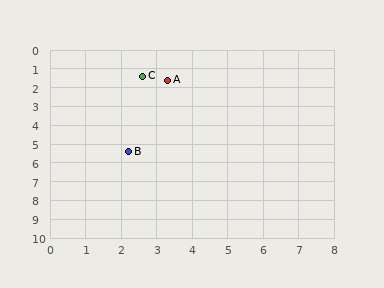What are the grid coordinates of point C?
Point C is at approximately (2.6, 1.4).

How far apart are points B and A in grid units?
Points B and A are about 4.0 grid units apart.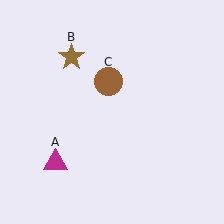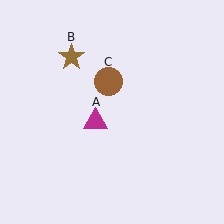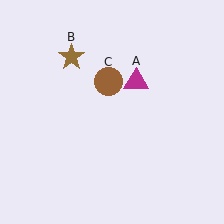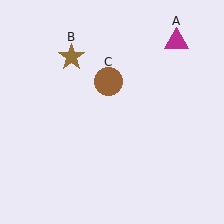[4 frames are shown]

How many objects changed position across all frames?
1 object changed position: magenta triangle (object A).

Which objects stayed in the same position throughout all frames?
Brown star (object B) and brown circle (object C) remained stationary.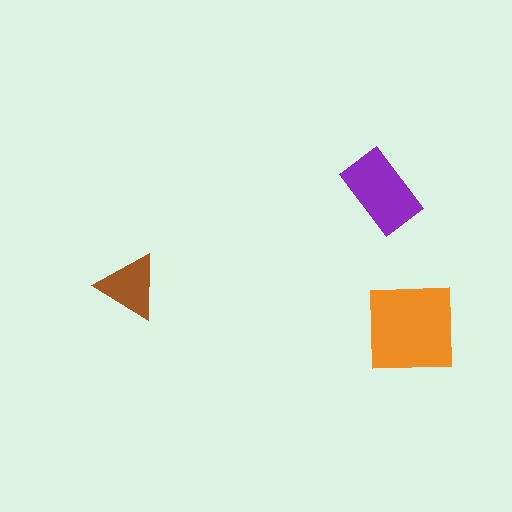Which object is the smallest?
The brown triangle.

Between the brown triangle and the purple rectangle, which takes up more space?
The purple rectangle.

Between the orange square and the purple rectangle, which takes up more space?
The orange square.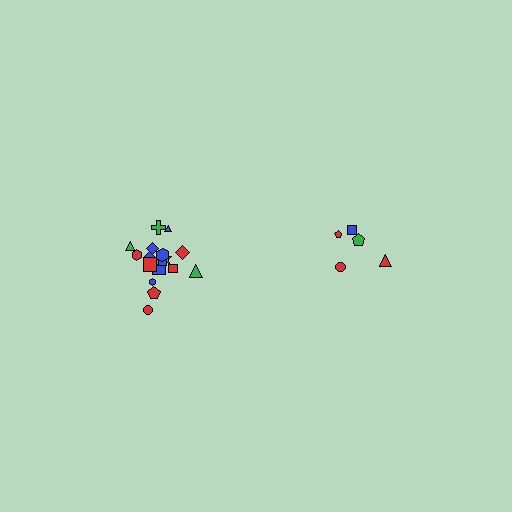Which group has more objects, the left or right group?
The left group.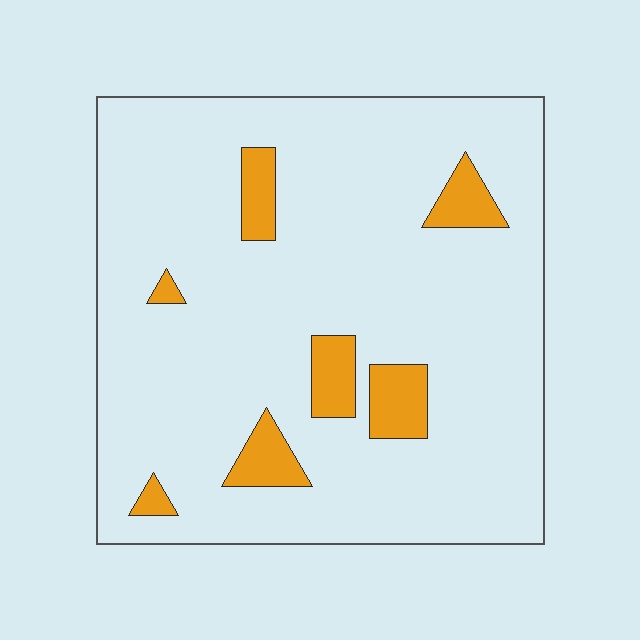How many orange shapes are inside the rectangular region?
7.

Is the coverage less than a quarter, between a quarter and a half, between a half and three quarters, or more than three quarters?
Less than a quarter.